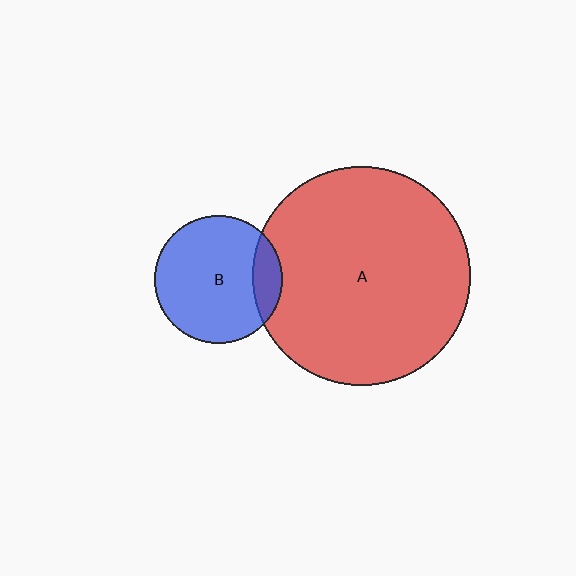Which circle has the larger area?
Circle A (red).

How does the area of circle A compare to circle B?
Approximately 2.9 times.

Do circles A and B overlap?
Yes.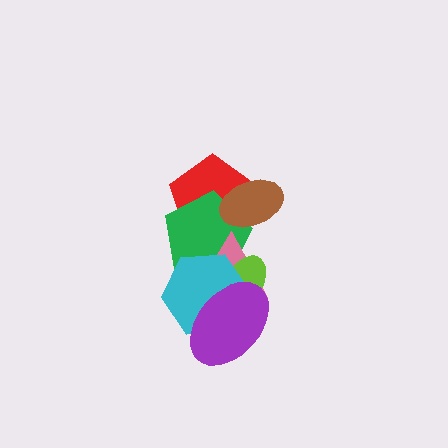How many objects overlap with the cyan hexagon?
4 objects overlap with the cyan hexagon.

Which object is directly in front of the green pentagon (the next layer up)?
The pink triangle is directly in front of the green pentagon.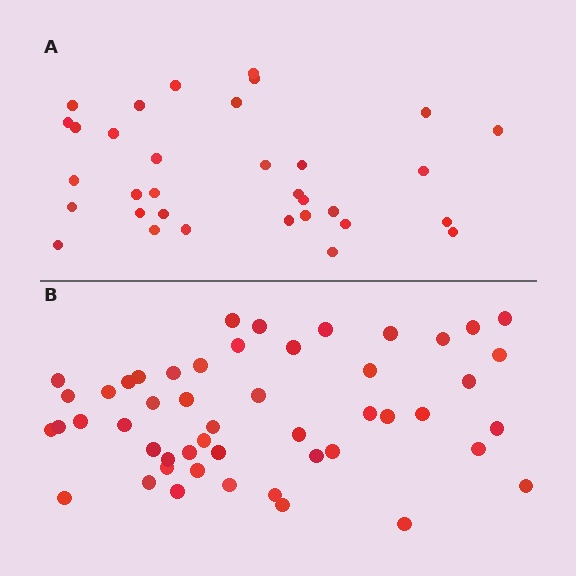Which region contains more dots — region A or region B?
Region B (the bottom region) has more dots.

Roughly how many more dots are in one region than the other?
Region B has approximately 15 more dots than region A.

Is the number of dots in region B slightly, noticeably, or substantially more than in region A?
Region B has substantially more. The ratio is roughly 1.5 to 1.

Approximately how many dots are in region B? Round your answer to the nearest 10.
About 50 dots.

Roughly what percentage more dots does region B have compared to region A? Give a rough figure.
About 50% more.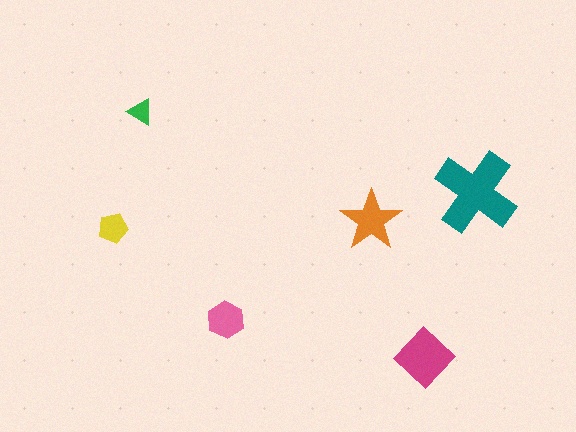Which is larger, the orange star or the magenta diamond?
The magenta diamond.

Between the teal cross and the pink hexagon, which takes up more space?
The teal cross.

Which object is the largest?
The teal cross.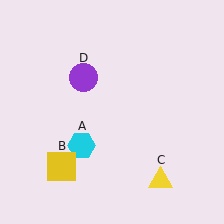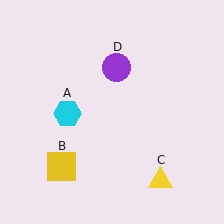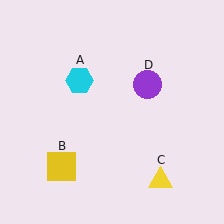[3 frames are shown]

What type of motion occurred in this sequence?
The cyan hexagon (object A), purple circle (object D) rotated clockwise around the center of the scene.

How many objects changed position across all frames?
2 objects changed position: cyan hexagon (object A), purple circle (object D).